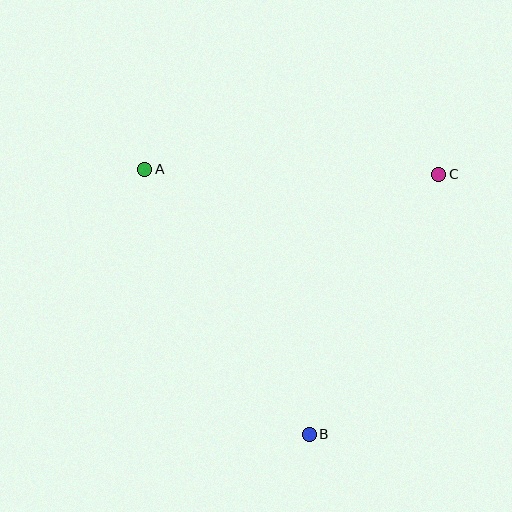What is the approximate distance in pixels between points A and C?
The distance between A and C is approximately 294 pixels.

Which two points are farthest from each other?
Points A and B are farthest from each other.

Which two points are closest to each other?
Points B and C are closest to each other.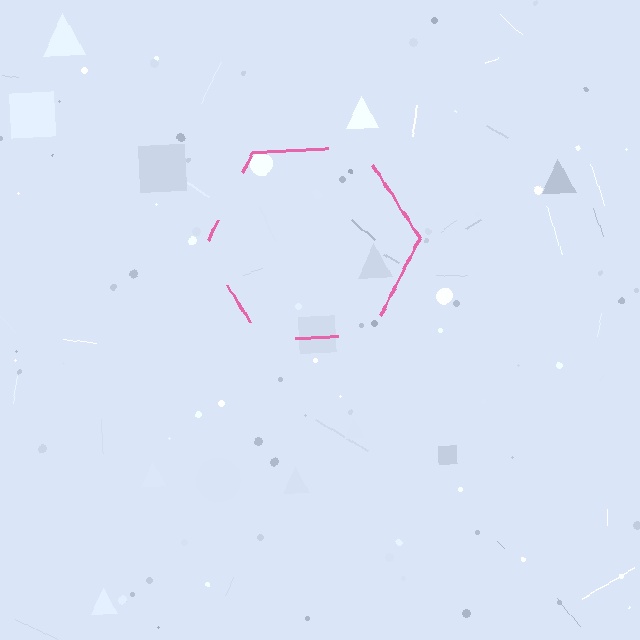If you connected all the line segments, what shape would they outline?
They would outline a hexagon.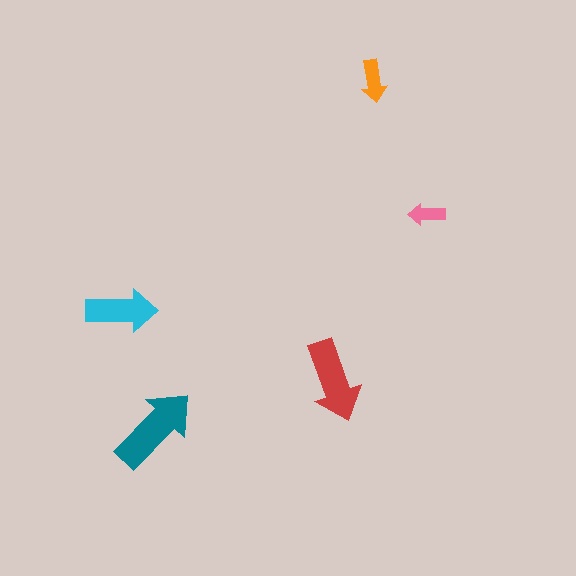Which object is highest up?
The orange arrow is topmost.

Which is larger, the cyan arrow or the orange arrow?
The cyan one.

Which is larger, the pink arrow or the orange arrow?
The orange one.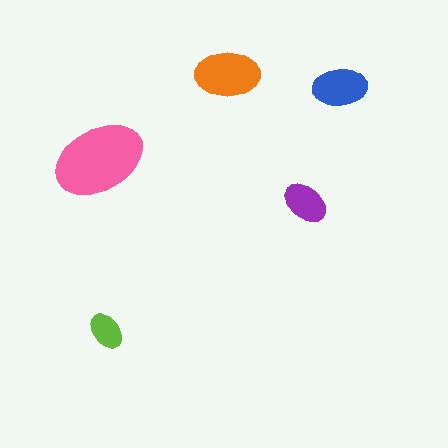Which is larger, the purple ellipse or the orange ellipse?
The orange one.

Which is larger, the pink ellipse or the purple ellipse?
The pink one.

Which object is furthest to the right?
The blue ellipse is rightmost.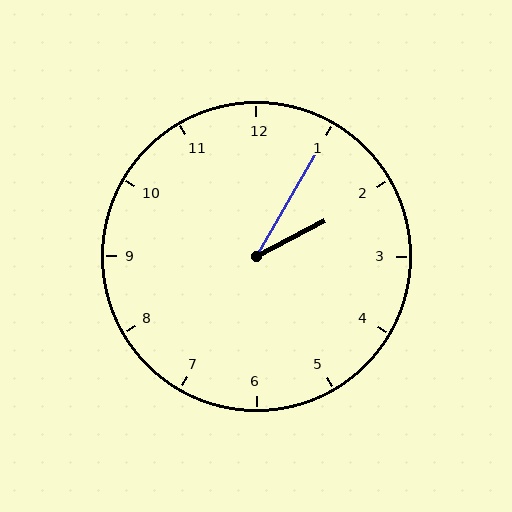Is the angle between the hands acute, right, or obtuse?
It is acute.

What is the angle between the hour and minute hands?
Approximately 32 degrees.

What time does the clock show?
2:05.